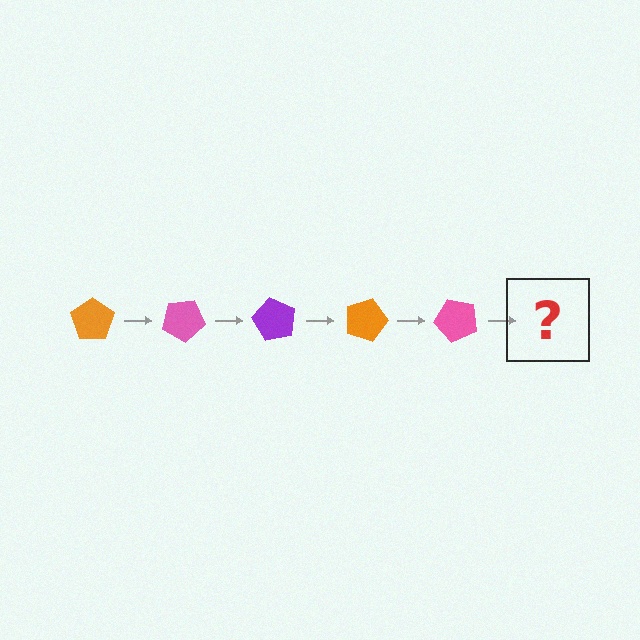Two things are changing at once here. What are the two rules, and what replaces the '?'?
The two rules are that it rotates 30 degrees each step and the color cycles through orange, pink, and purple. The '?' should be a purple pentagon, rotated 150 degrees from the start.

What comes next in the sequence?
The next element should be a purple pentagon, rotated 150 degrees from the start.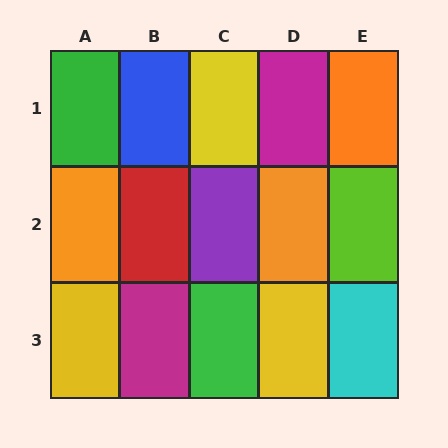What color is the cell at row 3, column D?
Yellow.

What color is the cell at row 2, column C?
Purple.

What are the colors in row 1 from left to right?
Green, blue, yellow, magenta, orange.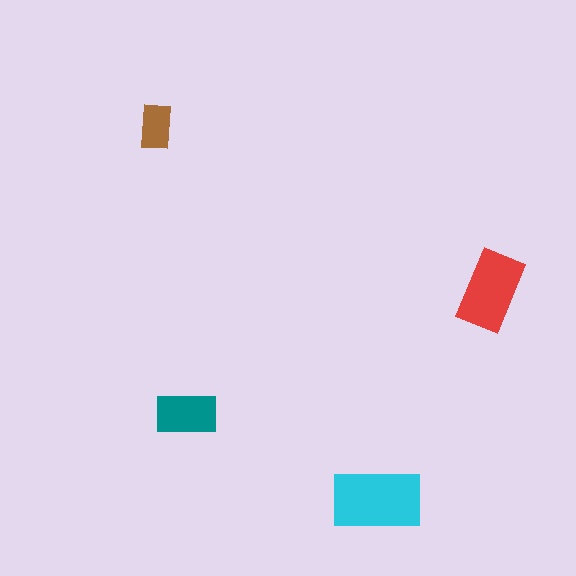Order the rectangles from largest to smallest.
the cyan one, the red one, the teal one, the brown one.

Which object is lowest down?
The cyan rectangle is bottommost.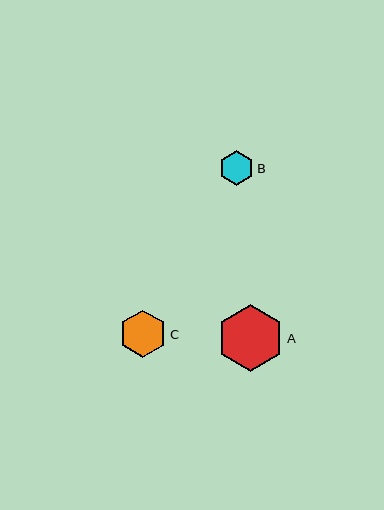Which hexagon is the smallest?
Hexagon B is the smallest with a size of approximately 35 pixels.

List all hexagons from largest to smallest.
From largest to smallest: A, C, B.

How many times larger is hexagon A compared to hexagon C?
Hexagon A is approximately 1.4 times the size of hexagon C.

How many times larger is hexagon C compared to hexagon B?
Hexagon C is approximately 1.4 times the size of hexagon B.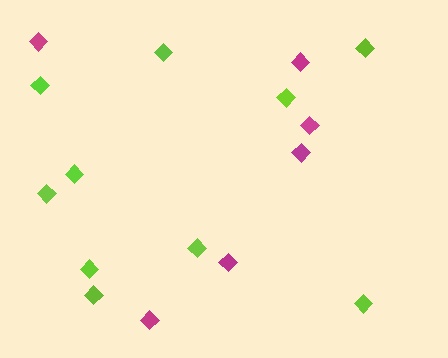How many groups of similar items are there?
There are 2 groups: one group of lime diamonds (10) and one group of magenta diamonds (6).